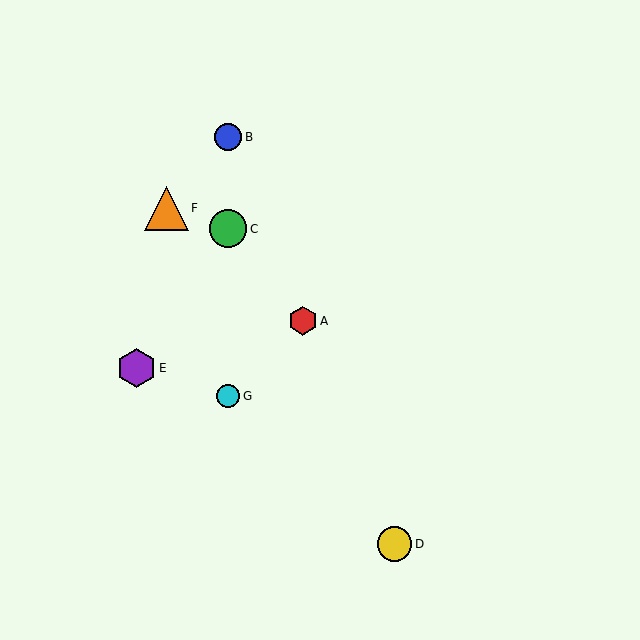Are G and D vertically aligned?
No, G is at x≈228 and D is at x≈395.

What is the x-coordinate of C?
Object C is at x≈228.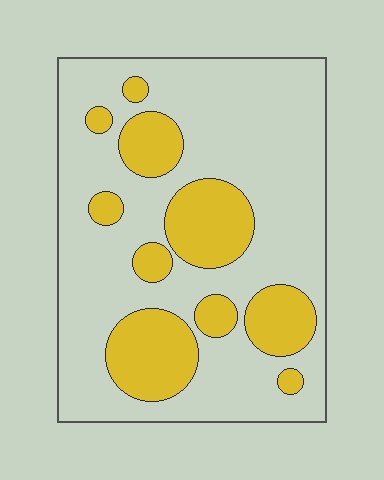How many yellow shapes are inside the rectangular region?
10.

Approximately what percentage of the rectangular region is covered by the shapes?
Approximately 25%.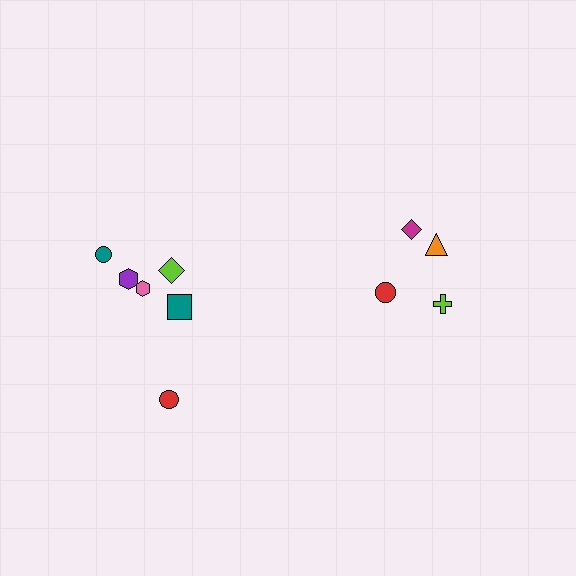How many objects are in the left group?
There are 6 objects.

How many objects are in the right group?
There are 4 objects.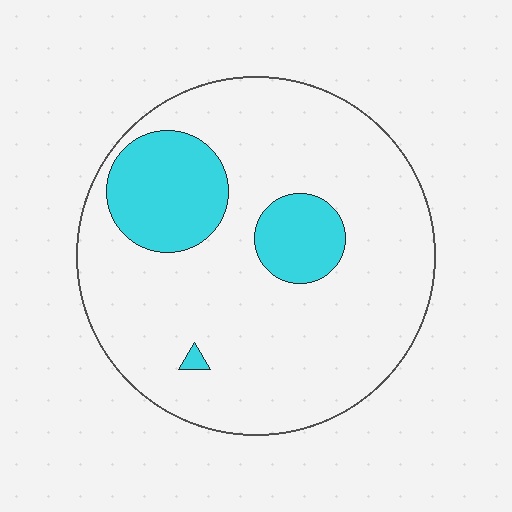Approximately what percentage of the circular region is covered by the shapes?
Approximately 20%.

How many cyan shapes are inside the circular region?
3.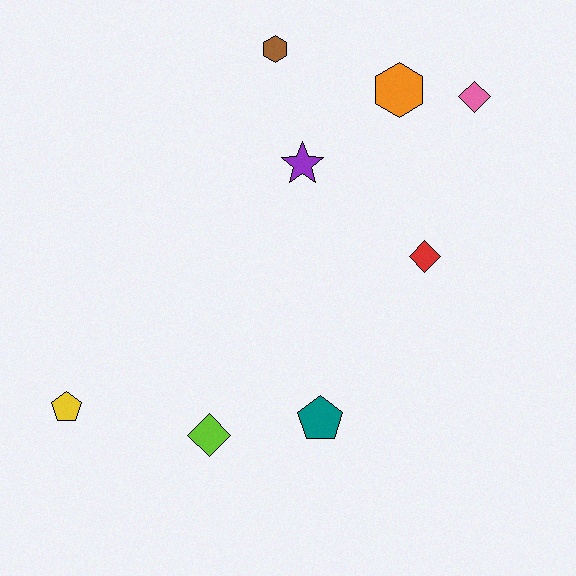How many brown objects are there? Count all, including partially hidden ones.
There is 1 brown object.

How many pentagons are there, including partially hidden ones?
There are 2 pentagons.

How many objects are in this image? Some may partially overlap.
There are 8 objects.